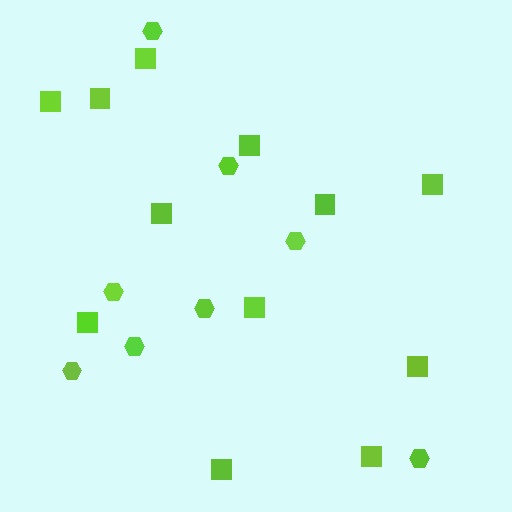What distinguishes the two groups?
There are 2 groups: one group of hexagons (8) and one group of squares (12).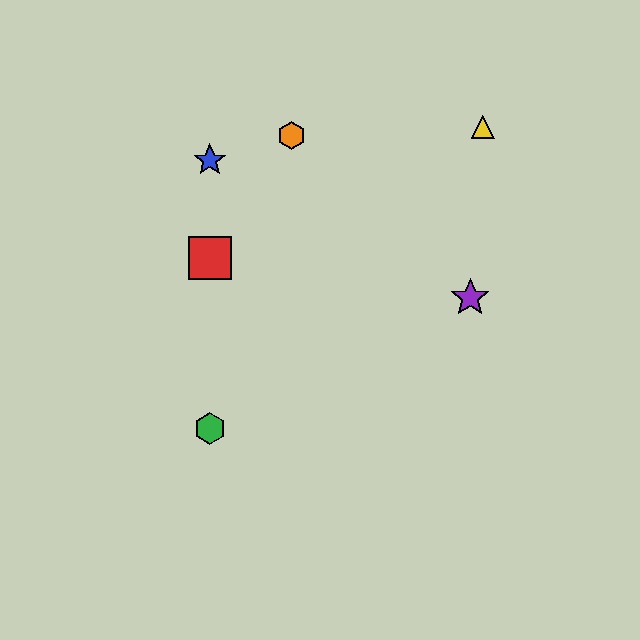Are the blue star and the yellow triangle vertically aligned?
No, the blue star is at x≈210 and the yellow triangle is at x≈483.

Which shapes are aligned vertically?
The red square, the blue star, the green hexagon are aligned vertically.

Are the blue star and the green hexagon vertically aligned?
Yes, both are at x≈210.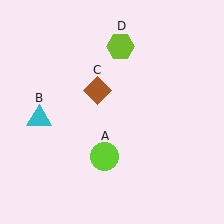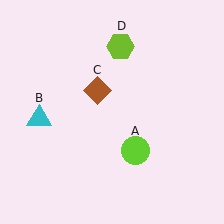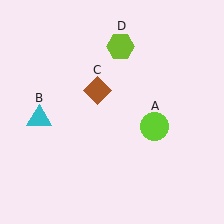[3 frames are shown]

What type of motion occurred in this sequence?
The lime circle (object A) rotated counterclockwise around the center of the scene.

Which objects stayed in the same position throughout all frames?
Cyan triangle (object B) and brown diamond (object C) and lime hexagon (object D) remained stationary.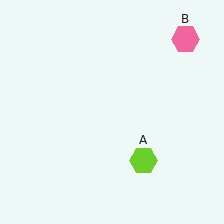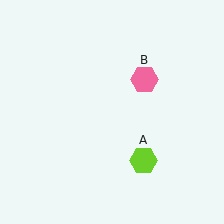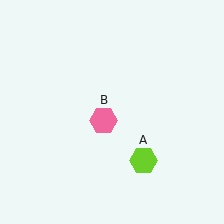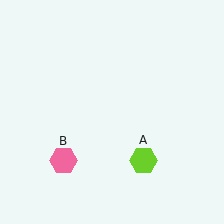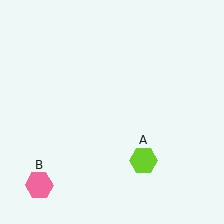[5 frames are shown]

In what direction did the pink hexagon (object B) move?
The pink hexagon (object B) moved down and to the left.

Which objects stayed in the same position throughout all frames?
Lime hexagon (object A) remained stationary.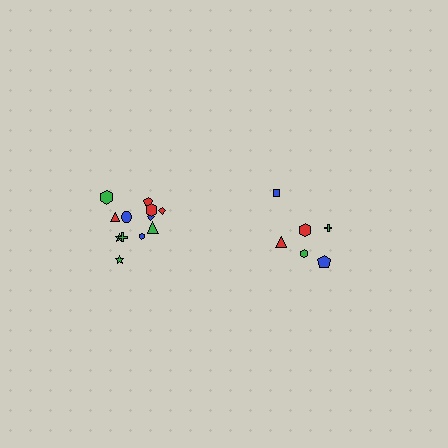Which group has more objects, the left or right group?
The left group.